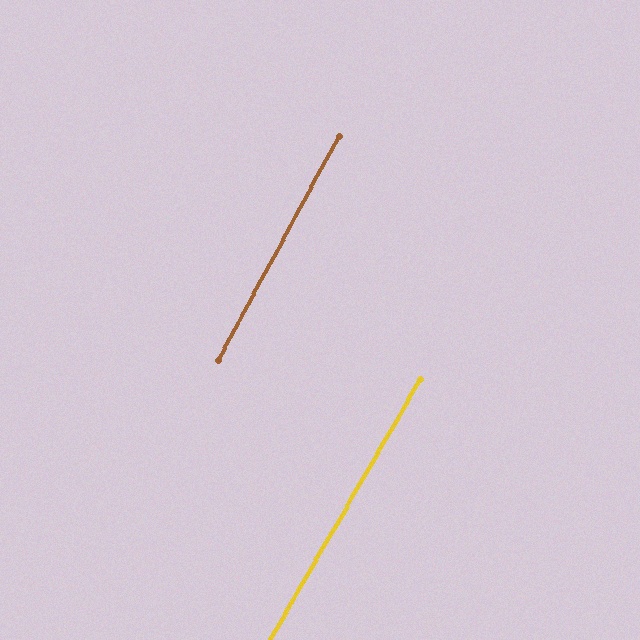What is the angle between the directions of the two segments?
Approximately 2 degrees.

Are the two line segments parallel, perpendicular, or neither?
Parallel — their directions differ by only 1.5°.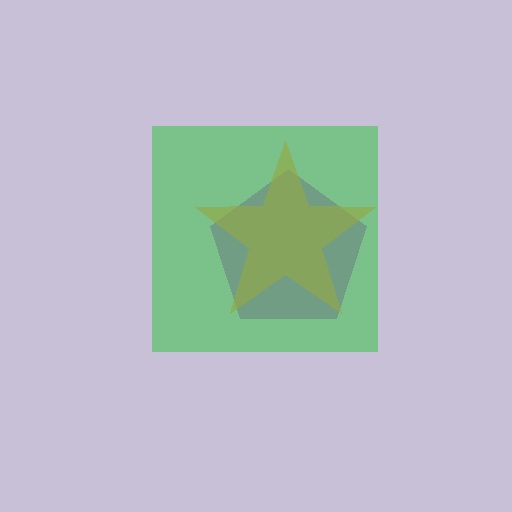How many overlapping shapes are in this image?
There are 3 overlapping shapes in the image.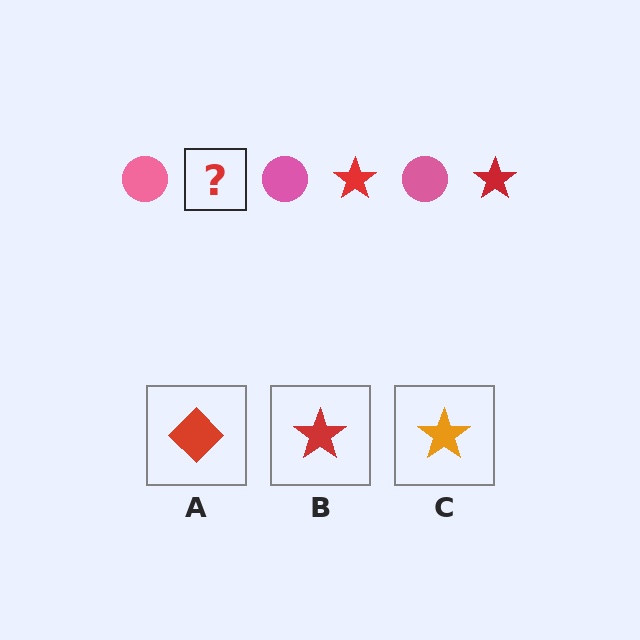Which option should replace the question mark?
Option B.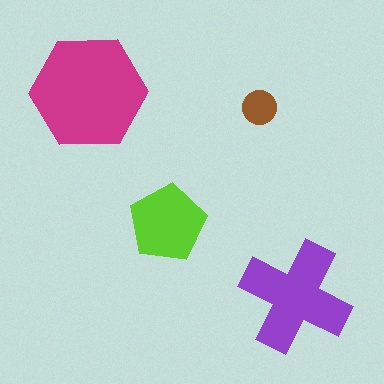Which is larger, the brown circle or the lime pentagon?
The lime pentagon.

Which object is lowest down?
The purple cross is bottommost.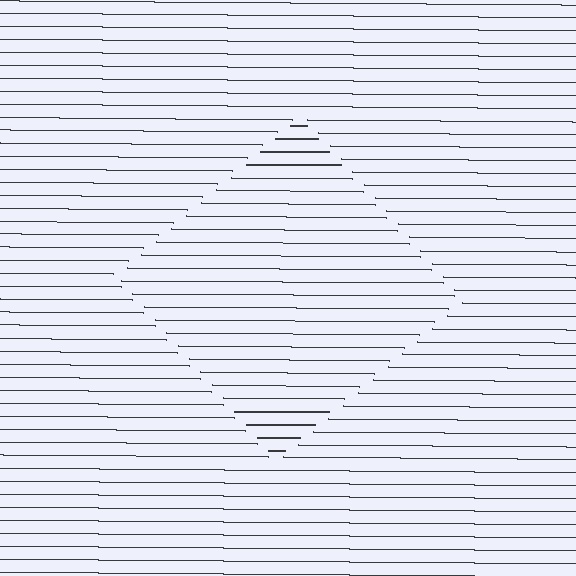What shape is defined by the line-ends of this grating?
An illusory square. The interior of the shape contains the same grating, shifted by half a period — the contour is defined by the phase discontinuity where line-ends from the inner and outer gratings abut.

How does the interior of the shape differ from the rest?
The interior of the shape contains the same grating, shifted by half a period — the contour is defined by the phase discontinuity where line-ends from the inner and outer gratings abut.